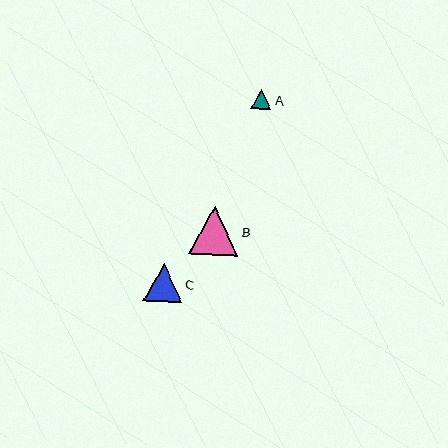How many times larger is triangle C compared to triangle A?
Triangle C is approximately 1.9 times the size of triangle A.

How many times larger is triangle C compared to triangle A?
Triangle C is approximately 1.9 times the size of triangle A.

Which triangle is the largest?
Triangle B is the largest with a size of approximately 49 pixels.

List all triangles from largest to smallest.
From largest to smallest: B, C, A.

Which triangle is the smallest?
Triangle A is the smallest with a size of approximately 20 pixels.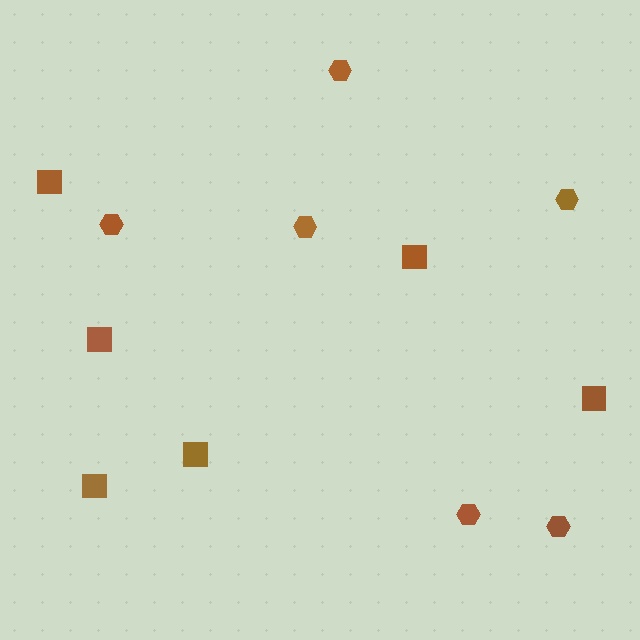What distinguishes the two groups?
There are 2 groups: one group of hexagons (6) and one group of squares (6).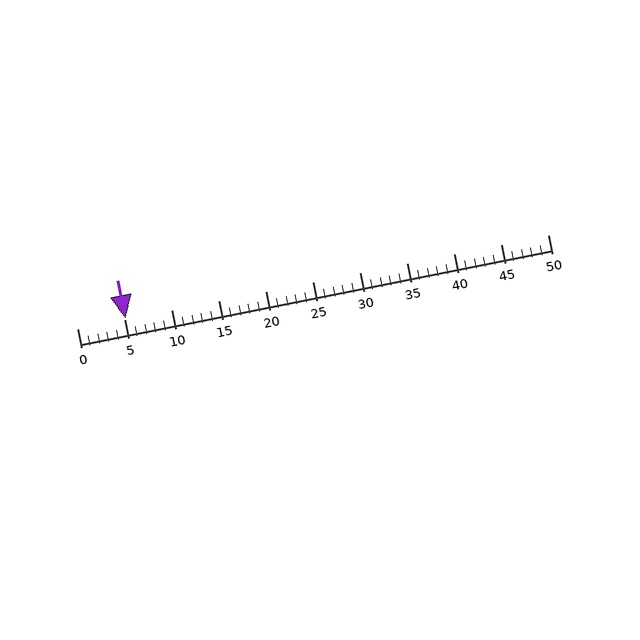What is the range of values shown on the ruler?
The ruler shows values from 0 to 50.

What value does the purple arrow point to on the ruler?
The purple arrow points to approximately 5.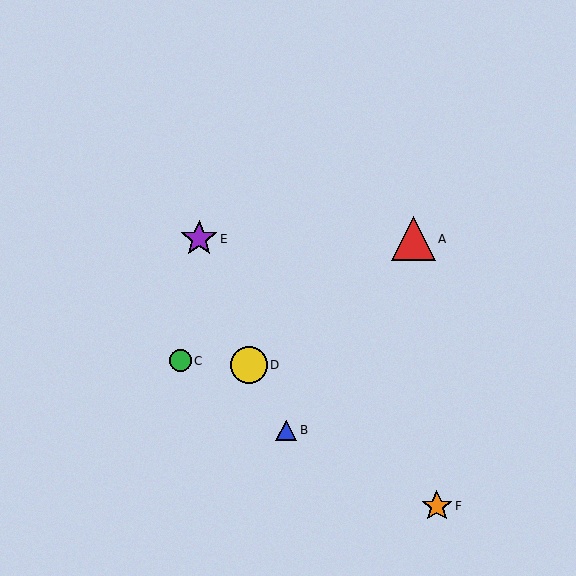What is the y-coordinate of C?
Object C is at y≈361.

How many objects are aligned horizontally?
2 objects (A, E) are aligned horizontally.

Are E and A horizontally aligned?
Yes, both are at y≈239.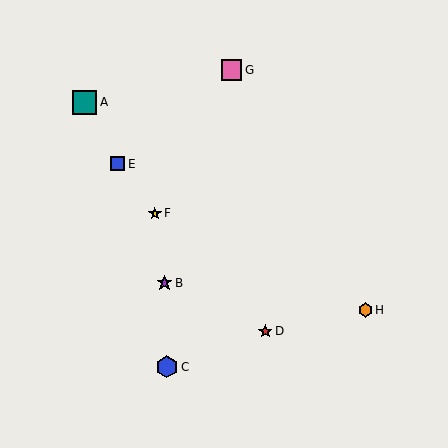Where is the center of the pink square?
The center of the pink square is at (231, 70).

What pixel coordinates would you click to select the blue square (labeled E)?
Click at (118, 164) to select the blue square E.